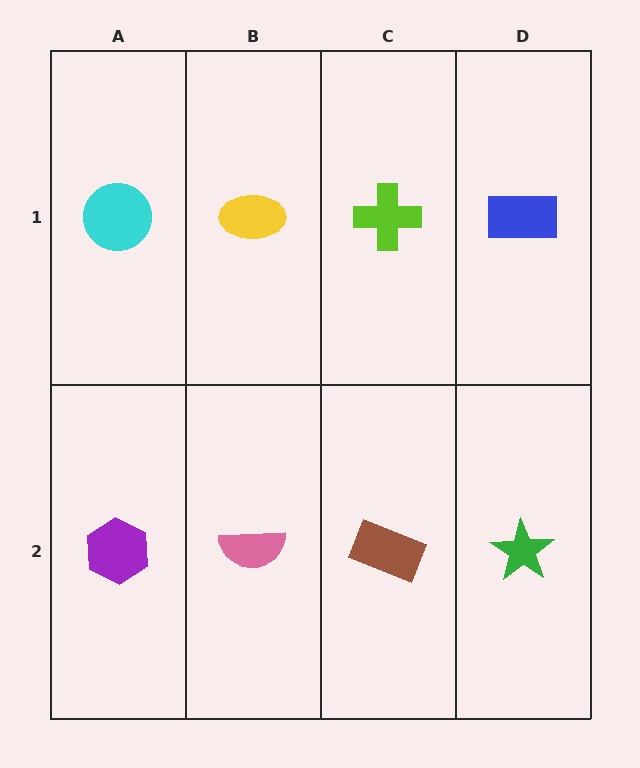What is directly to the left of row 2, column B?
A purple hexagon.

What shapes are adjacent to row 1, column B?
A pink semicircle (row 2, column B), a cyan circle (row 1, column A), a lime cross (row 1, column C).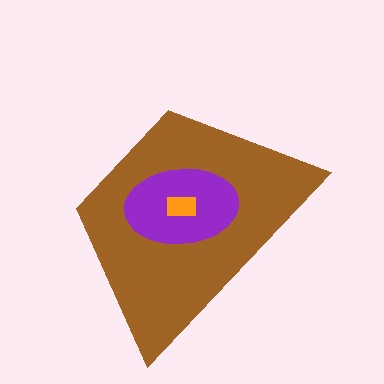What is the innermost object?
The orange rectangle.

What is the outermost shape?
The brown trapezoid.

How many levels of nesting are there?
3.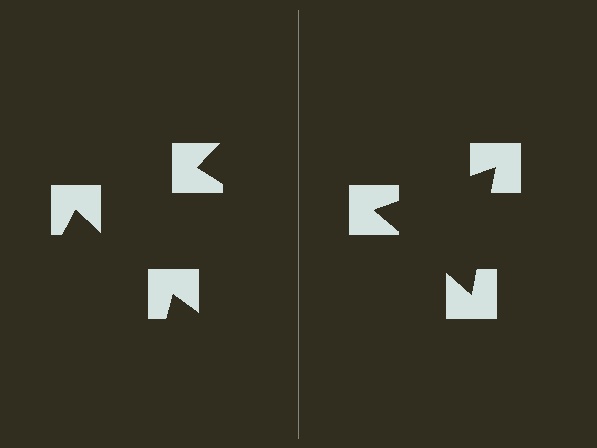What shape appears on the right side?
An illusory triangle.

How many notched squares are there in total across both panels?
6 — 3 on each side.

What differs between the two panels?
The notched squares are positioned identically on both sides; only the wedge orientations differ. On the right they align to a triangle; on the left they are misaligned.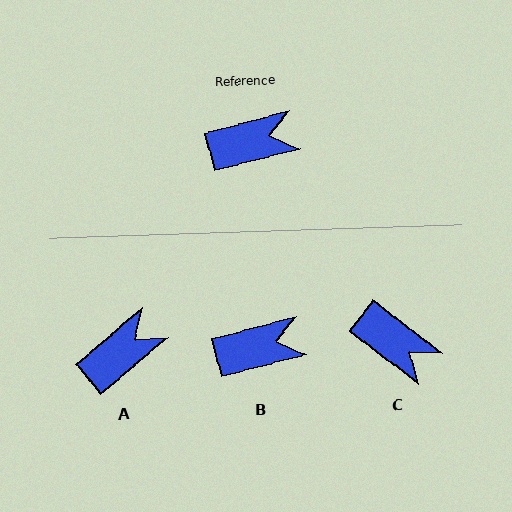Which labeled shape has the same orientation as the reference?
B.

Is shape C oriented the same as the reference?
No, it is off by about 52 degrees.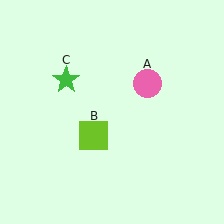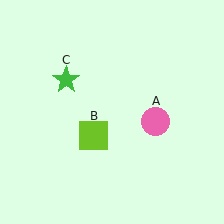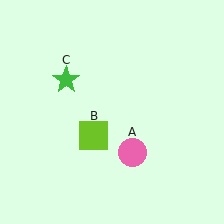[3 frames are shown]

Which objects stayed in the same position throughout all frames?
Lime square (object B) and green star (object C) remained stationary.